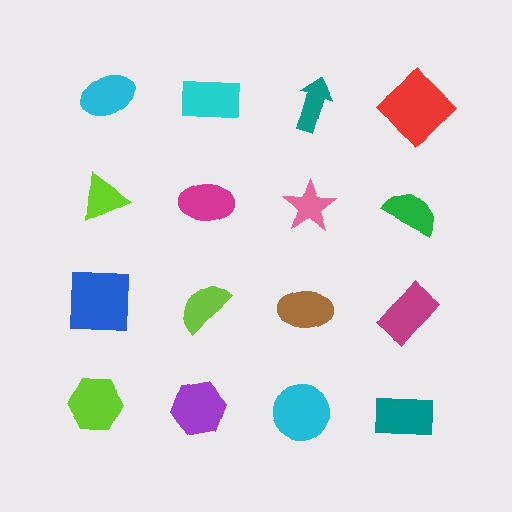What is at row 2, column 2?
A magenta ellipse.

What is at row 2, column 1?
A lime triangle.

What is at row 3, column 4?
A magenta rectangle.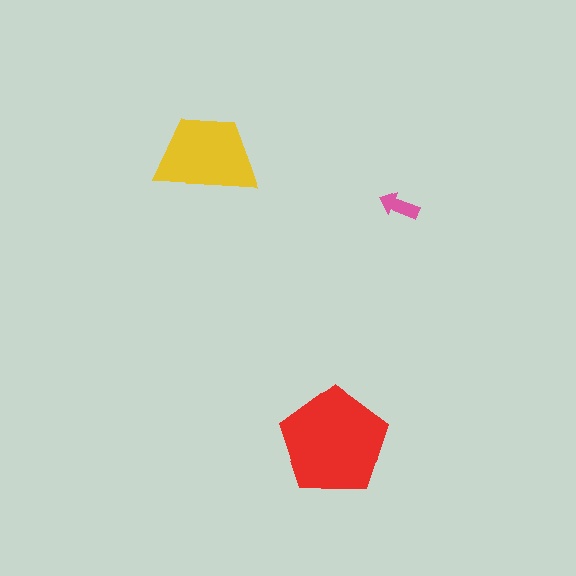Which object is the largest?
The red pentagon.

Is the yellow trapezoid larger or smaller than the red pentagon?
Smaller.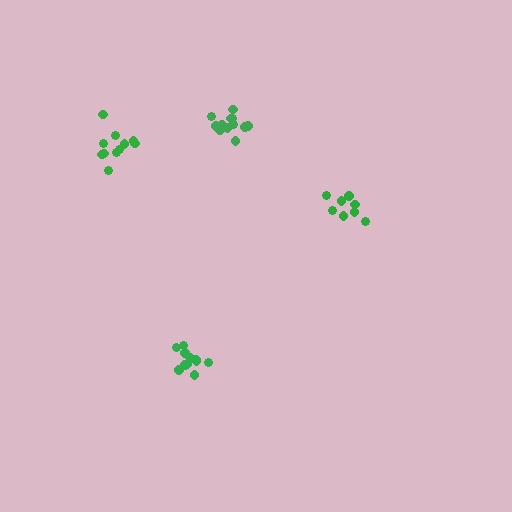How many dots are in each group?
Group 1: 11 dots, Group 2: 12 dots, Group 3: 12 dots, Group 4: 8 dots (43 total).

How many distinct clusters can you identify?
There are 4 distinct clusters.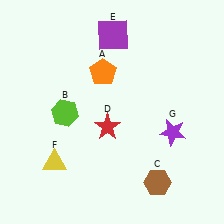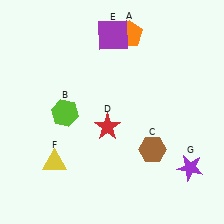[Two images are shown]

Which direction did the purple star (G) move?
The purple star (G) moved down.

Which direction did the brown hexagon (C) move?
The brown hexagon (C) moved up.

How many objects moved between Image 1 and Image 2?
3 objects moved between the two images.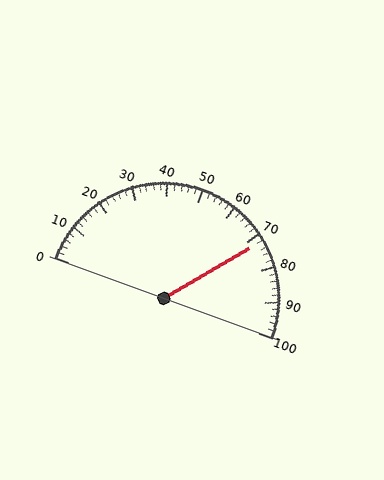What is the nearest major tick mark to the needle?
The nearest major tick mark is 70.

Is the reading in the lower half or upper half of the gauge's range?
The reading is in the upper half of the range (0 to 100).